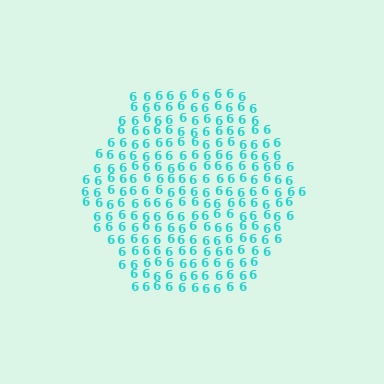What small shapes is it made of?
It is made of small digit 6's.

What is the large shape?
The large shape is a hexagon.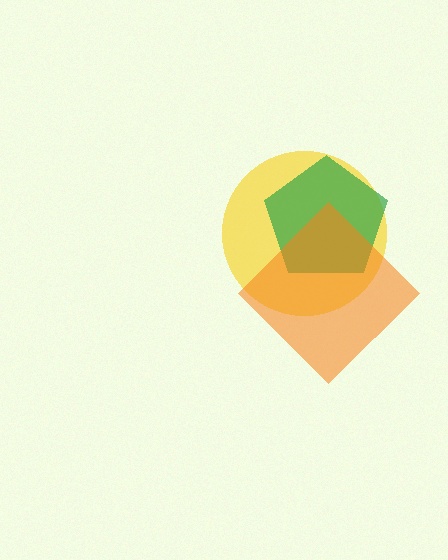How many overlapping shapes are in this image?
There are 3 overlapping shapes in the image.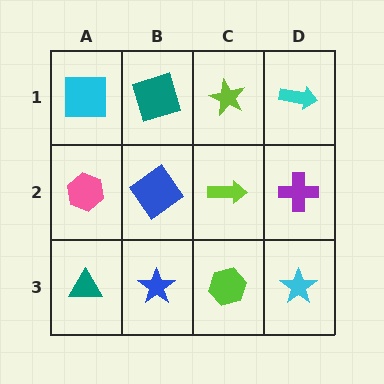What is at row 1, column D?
A cyan arrow.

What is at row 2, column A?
A pink hexagon.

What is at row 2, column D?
A purple cross.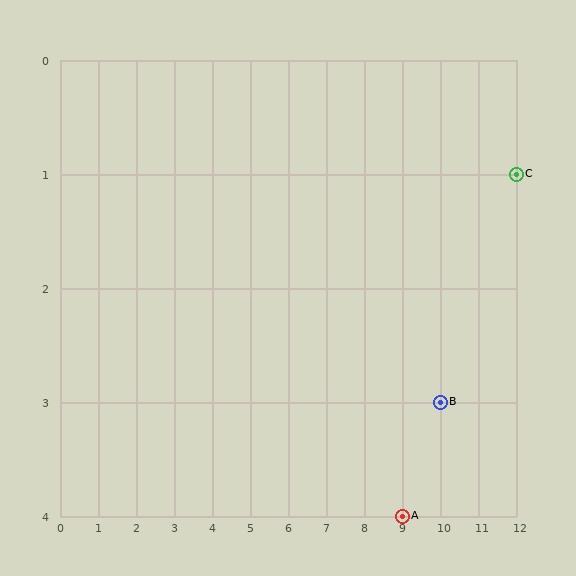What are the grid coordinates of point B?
Point B is at grid coordinates (10, 3).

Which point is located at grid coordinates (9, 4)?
Point A is at (9, 4).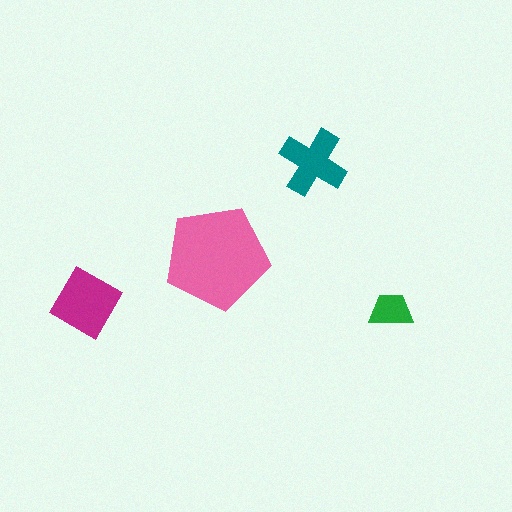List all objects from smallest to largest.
The green trapezoid, the teal cross, the magenta diamond, the pink pentagon.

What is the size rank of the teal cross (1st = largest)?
3rd.